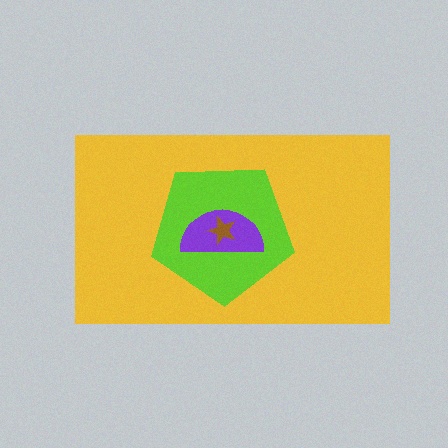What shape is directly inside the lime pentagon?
The purple semicircle.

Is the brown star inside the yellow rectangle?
Yes.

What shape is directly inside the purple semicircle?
The brown star.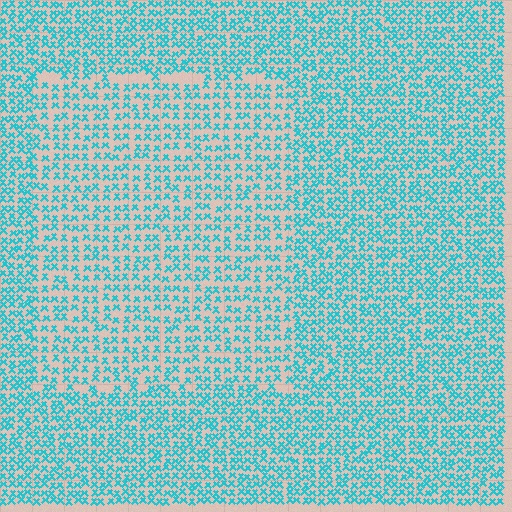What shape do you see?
I see a rectangle.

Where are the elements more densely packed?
The elements are more densely packed outside the rectangle boundary.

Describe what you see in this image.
The image contains small cyan elements arranged at two different densities. A rectangle-shaped region is visible where the elements are less densely packed than the surrounding area.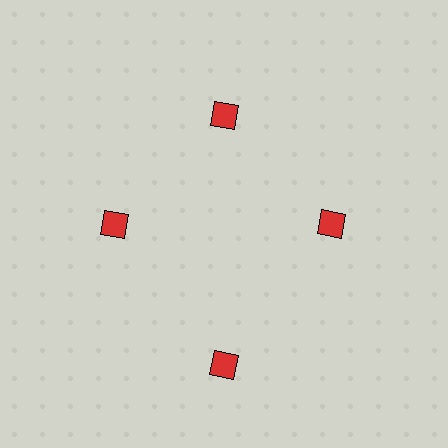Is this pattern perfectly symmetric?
No. The 4 red diamonds are arranged in a ring, but one element near the 6 o'clock position is pushed outward from the center, breaking the 4-fold rotational symmetry.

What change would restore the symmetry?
The symmetry would be restored by moving it inward, back onto the ring so that all 4 diamonds sit at equal angles and equal distance from the center.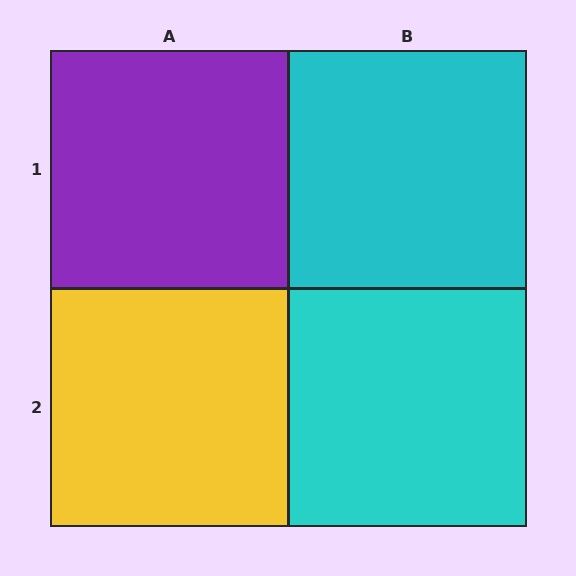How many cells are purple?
1 cell is purple.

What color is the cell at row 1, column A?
Purple.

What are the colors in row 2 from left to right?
Yellow, cyan.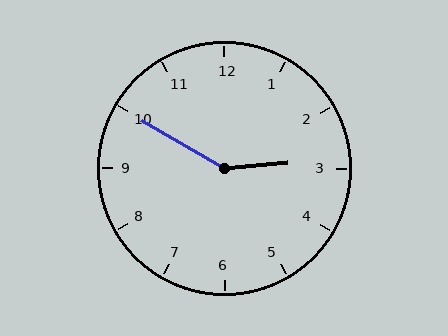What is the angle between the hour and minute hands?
Approximately 145 degrees.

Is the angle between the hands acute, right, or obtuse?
It is obtuse.